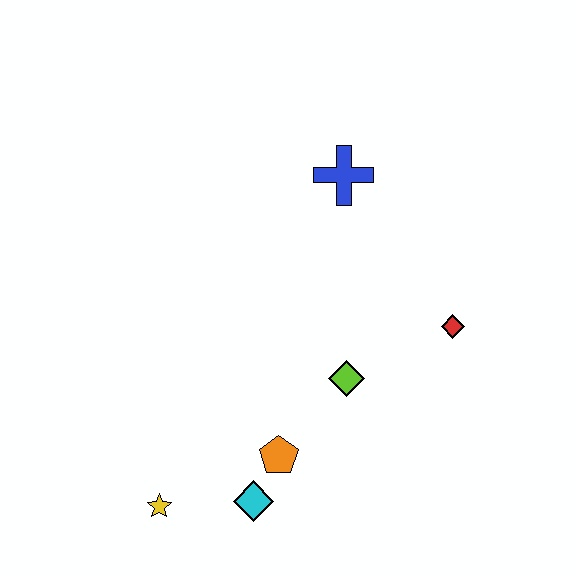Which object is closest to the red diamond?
The lime diamond is closest to the red diamond.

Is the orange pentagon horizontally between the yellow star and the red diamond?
Yes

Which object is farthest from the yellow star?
The blue cross is farthest from the yellow star.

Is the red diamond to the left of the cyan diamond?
No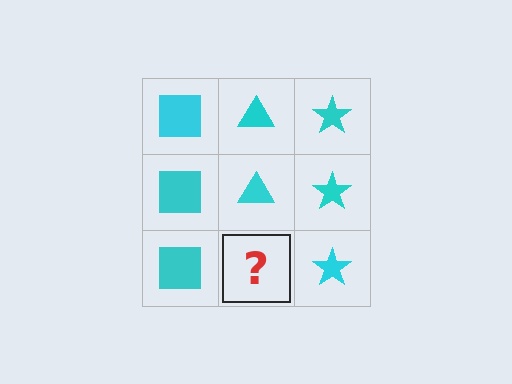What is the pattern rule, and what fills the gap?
The rule is that each column has a consistent shape. The gap should be filled with a cyan triangle.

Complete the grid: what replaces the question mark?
The question mark should be replaced with a cyan triangle.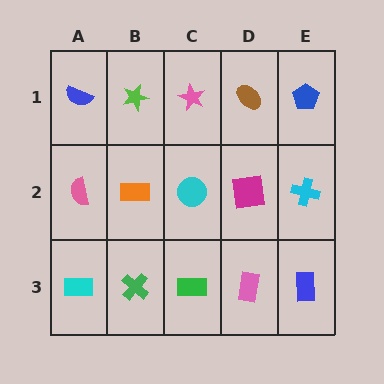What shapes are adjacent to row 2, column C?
A pink star (row 1, column C), a green rectangle (row 3, column C), an orange rectangle (row 2, column B), a magenta square (row 2, column D).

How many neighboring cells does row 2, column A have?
3.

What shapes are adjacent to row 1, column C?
A cyan circle (row 2, column C), a lime star (row 1, column B), a brown ellipse (row 1, column D).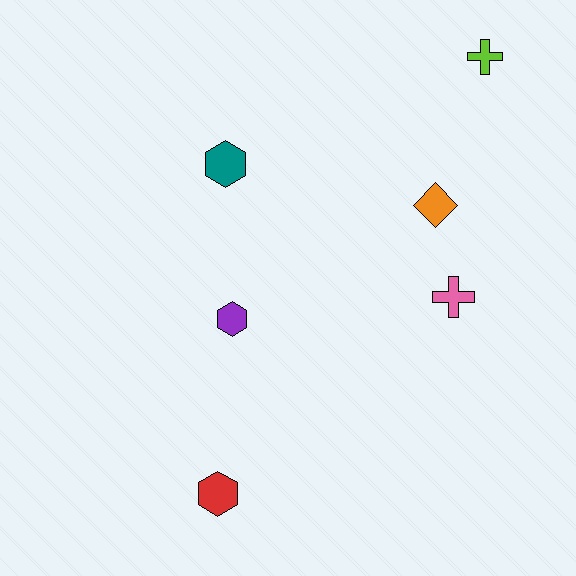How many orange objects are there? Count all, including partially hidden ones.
There is 1 orange object.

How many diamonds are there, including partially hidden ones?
There is 1 diamond.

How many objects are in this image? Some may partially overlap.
There are 6 objects.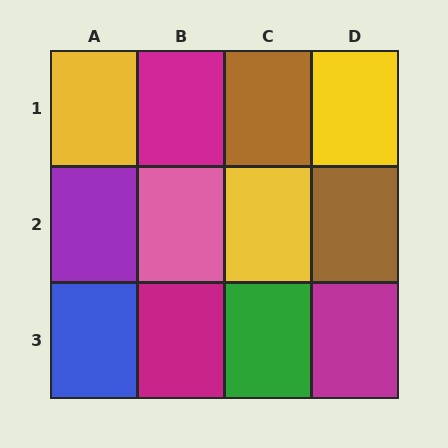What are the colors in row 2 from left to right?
Purple, pink, yellow, brown.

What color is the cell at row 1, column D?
Yellow.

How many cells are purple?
1 cell is purple.